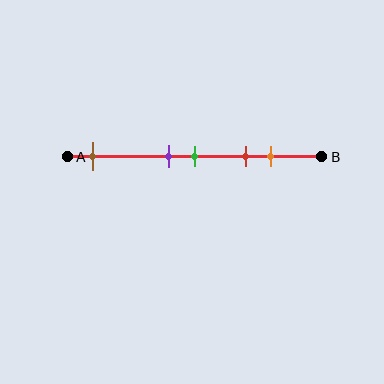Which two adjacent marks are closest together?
The purple and green marks are the closest adjacent pair.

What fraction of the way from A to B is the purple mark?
The purple mark is approximately 40% (0.4) of the way from A to B.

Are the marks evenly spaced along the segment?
No, the marks are not evenly spaced.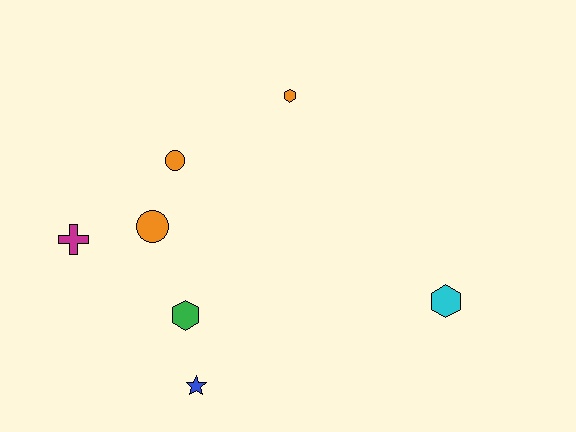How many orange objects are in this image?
There are 3 orange objects.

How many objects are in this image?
There are 7 objects.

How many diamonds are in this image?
There are no diamonds.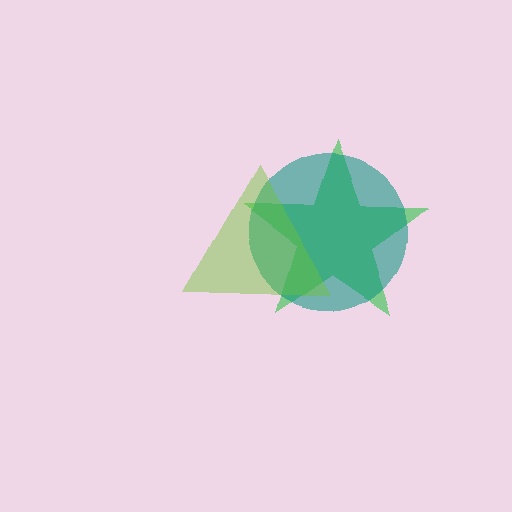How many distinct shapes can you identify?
There are 3 distinct shapes: a green star, a teal circle, a lime triangle.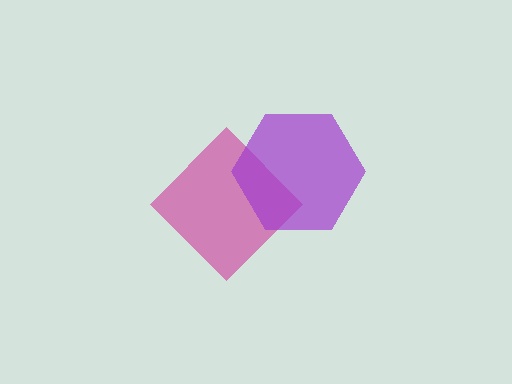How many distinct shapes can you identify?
There are 2 distinct shapes: a magenta diamond, a purple hexagon.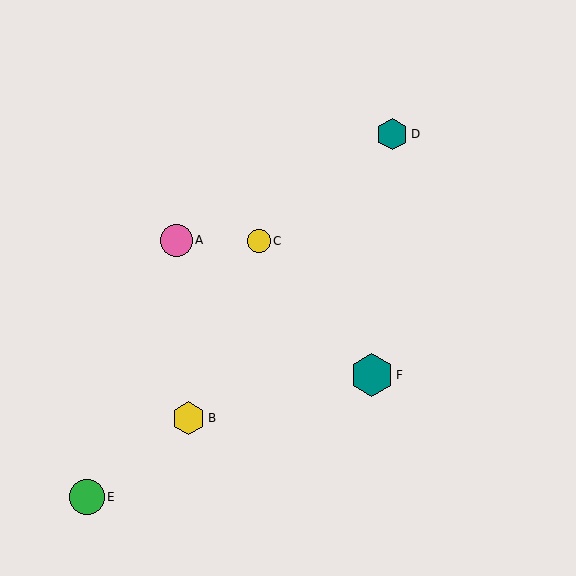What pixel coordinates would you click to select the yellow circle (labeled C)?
Click at (259, 241) to select the yellow circle C.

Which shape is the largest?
The teal hexagon (labeled F) is the largest.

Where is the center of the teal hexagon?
The center of the teal hexagon is at (392, 134).